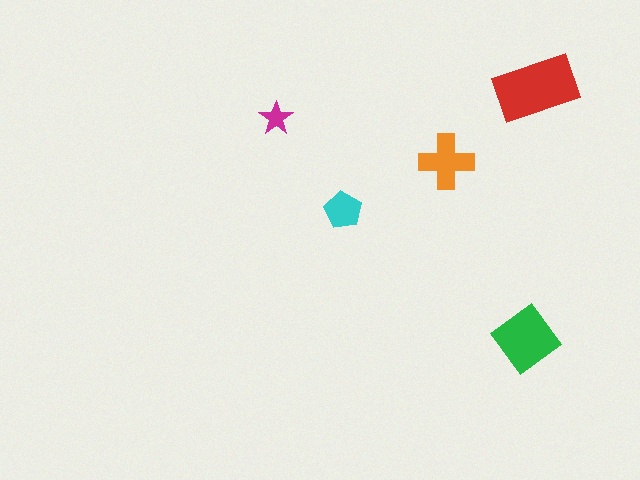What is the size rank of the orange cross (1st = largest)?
3rd.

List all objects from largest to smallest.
The red rectangle, the green diamond, the orange cross, the cyan pentagon, the magenta star.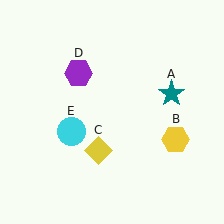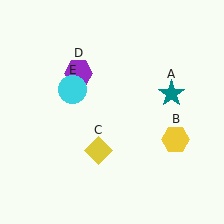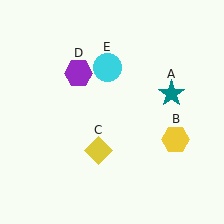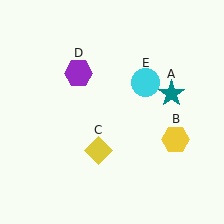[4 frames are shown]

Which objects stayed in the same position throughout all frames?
Teal star (object A) and yellow hexagon (object B) and yellow diamond (object C) and purple hexagon (object D) remained stationary.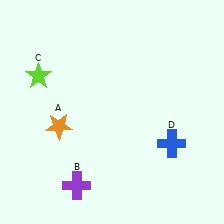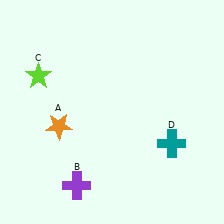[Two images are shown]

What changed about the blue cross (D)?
In Image 1, D is blue. In Image 2, it changed to teal.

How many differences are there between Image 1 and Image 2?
There is 1 difference between the two images.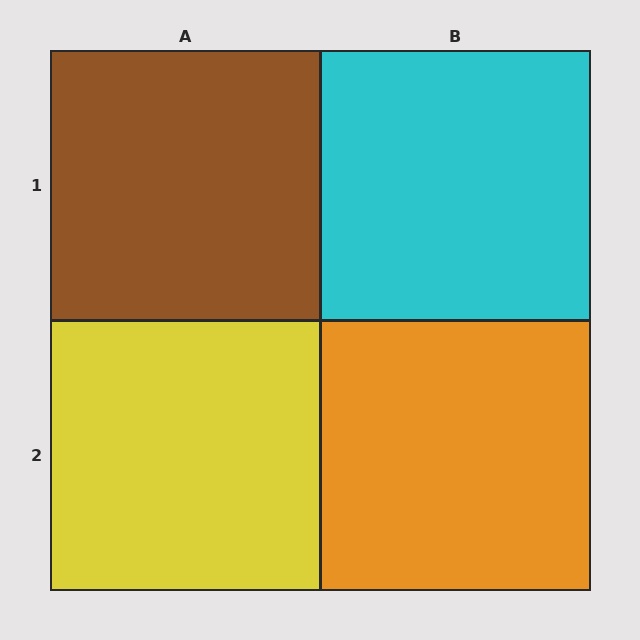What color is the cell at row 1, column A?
Brown.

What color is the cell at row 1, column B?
Cyan.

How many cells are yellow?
1 cell is yellow.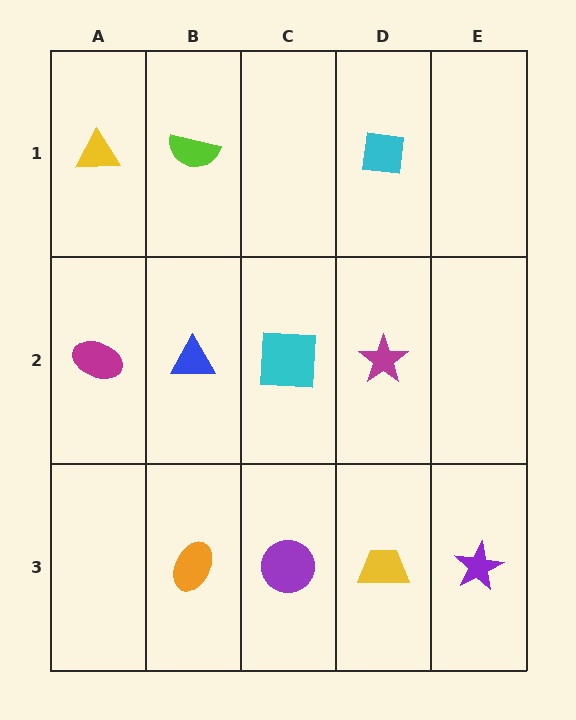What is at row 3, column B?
An orange ellipse.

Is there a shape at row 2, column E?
No, that cell is empty.